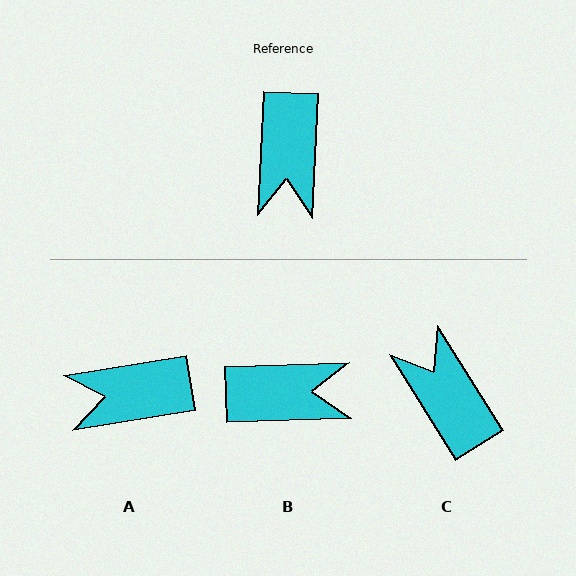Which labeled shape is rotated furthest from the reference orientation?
C, about 145 degrees away.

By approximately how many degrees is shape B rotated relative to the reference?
Approximately 95 degrees counter-clockwise.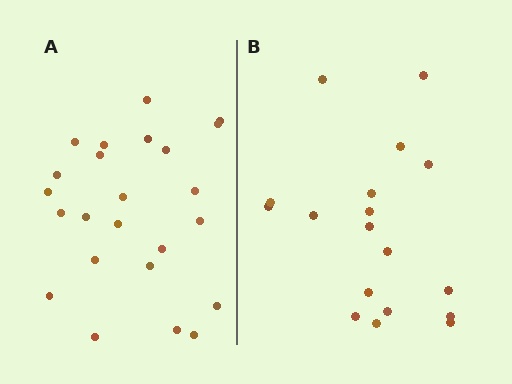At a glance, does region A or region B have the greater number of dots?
Region A (the left region) has more dots.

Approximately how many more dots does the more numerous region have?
Region A has about 6 more dots than region B.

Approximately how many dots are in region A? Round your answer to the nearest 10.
About 20 dots. (The exact count is 24, which rounds to 20.)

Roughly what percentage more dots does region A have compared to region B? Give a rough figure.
About 35% more.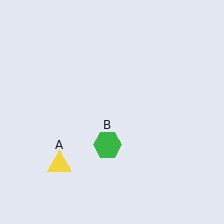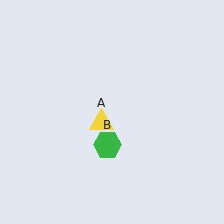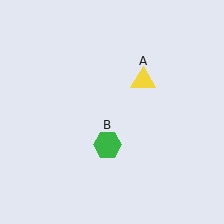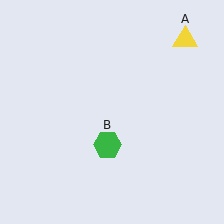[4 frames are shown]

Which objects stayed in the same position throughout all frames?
Green hexagon (object B) remained stationary.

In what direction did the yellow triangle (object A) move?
The yellow triangle (object A) moved up and to the right.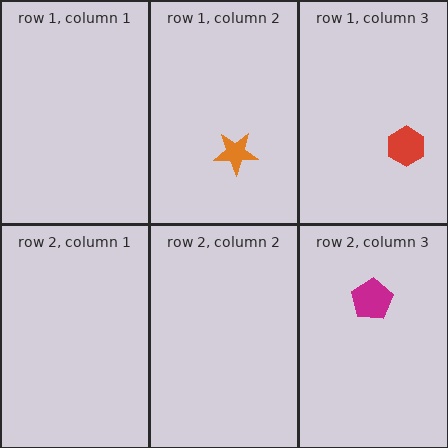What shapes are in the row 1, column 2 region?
The orange star.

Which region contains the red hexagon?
The row 1, column 3 region.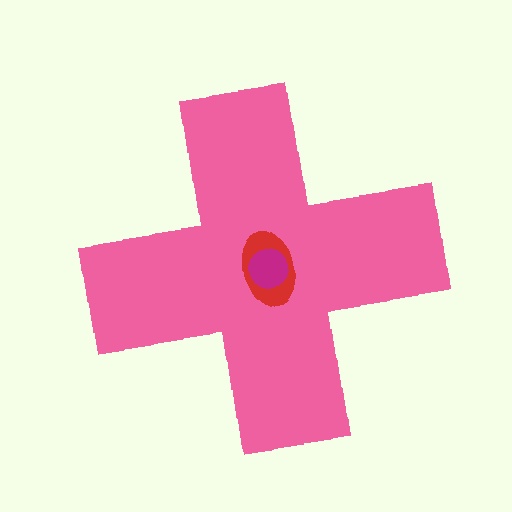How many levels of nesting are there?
3.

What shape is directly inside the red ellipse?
The magenta circle.